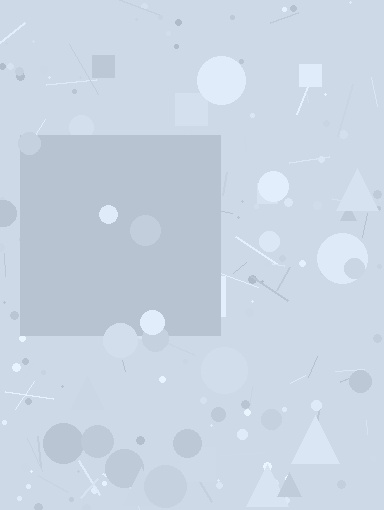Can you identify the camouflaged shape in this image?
The camouflaged shape is a square.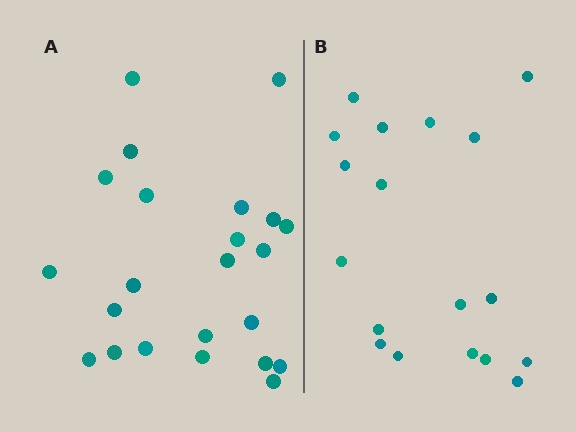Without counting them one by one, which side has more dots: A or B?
Region A (the left region) has more dots.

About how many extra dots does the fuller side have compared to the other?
Region A has about 5 more dots than region B.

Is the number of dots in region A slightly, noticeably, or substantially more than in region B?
Region A has noticeably more, but not dramatically so. The ratio is roughly 1.3 to 1.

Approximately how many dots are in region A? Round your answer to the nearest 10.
About 20 dots. (The exact count is 23, which rounds to 20.)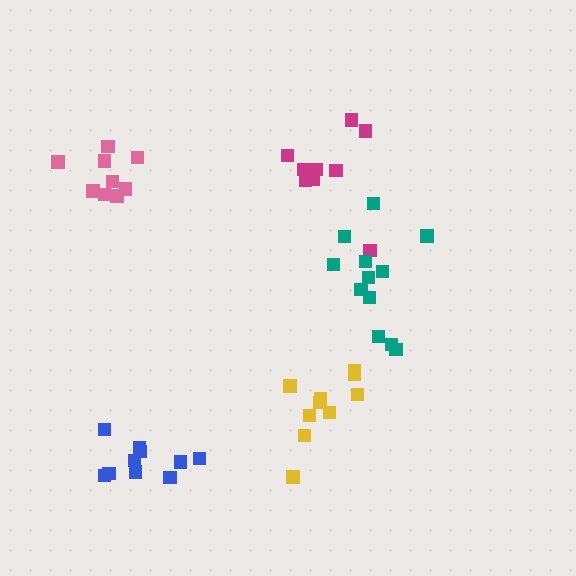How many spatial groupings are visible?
There are 5 spatial groupings.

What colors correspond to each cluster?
The clusters are colored: pink, blue, magenta, yellow, teal.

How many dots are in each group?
Group 1: 9 dots, Group 2: 10 dots, Group 3: 10 dots, Group 4: 10 dots, Group 5: 12 dots (51 total).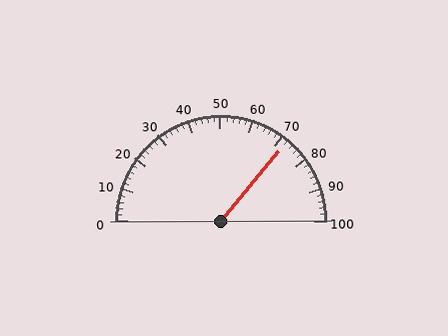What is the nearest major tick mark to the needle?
The nearest major tick mark is 70.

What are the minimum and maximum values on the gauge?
The gauge ranges from 0 to 100.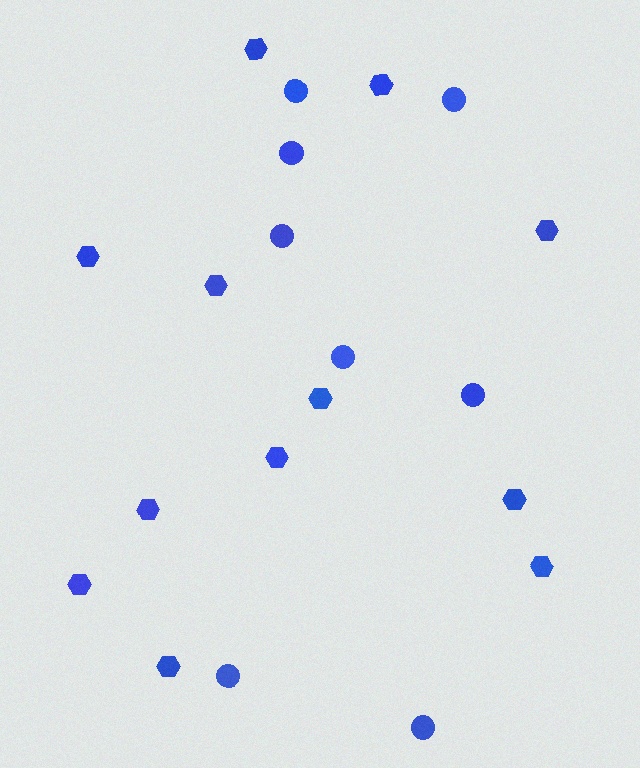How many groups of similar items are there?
There are 2 groups: one group of circles (8) and one group of hexagons (12).